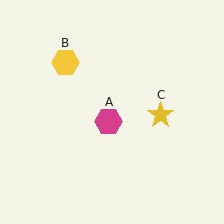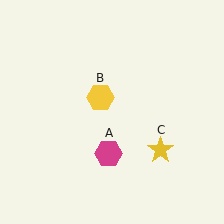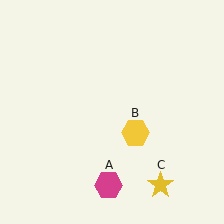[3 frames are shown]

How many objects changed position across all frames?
3 objects changed position: magenta hexagon (object A), yellow hexagon (object B), yellow star (object C).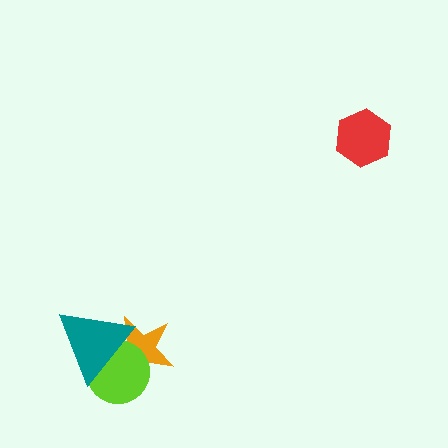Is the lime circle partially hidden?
Yes, it is partially covered by another shape.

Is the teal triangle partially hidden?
No, no other shape covers it.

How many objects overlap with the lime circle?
2 objects overlap with the lime circle.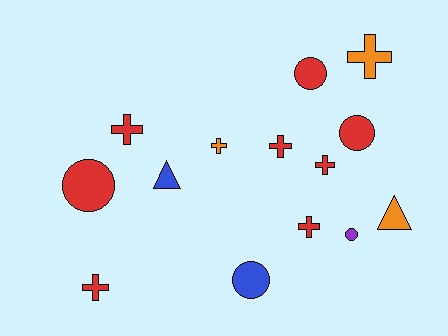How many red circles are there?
There are 3 red circles.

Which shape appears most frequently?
Cross, with 7 objects.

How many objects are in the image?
There are 14 objects.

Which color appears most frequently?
Red, with 8 objects.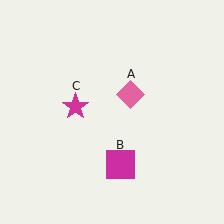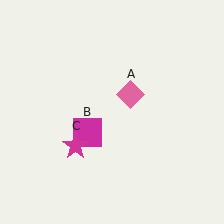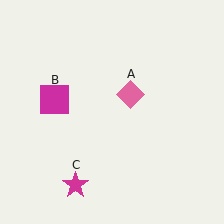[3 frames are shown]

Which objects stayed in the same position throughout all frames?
Pink diamond (object A) remained stationary.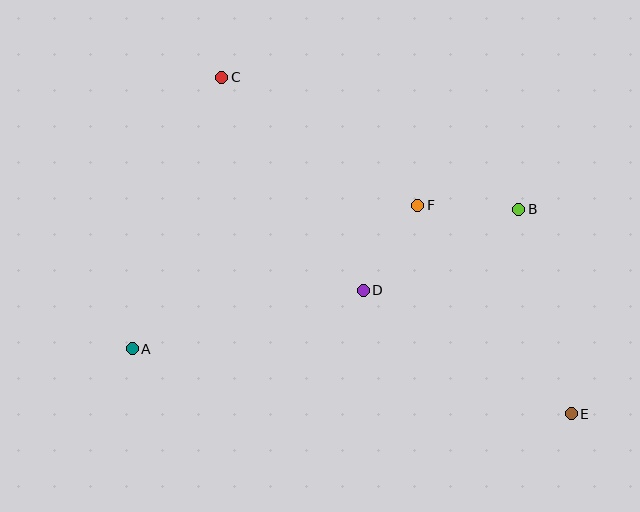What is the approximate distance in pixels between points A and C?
The distance between A and C is approximately 286 pixels.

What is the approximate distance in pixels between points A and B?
The distance between A and B is approximately 411 pixels.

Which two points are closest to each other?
Points B and F are closest to each other.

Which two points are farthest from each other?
Points C and E are farthest from each other.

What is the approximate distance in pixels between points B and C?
The distance between B and C is approximately 325 pixels.